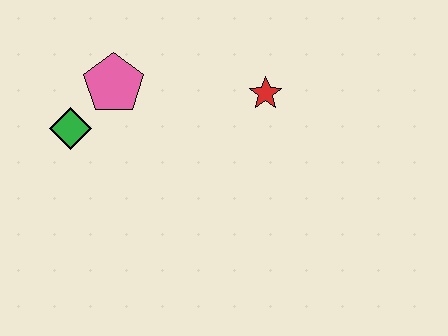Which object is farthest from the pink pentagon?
The red star is farthest from the pink pentagon.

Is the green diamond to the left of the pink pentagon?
Yes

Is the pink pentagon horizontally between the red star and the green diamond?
Yes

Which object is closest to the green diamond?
The pink pentagon is closest to the green diamond.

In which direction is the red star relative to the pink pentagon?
The red star is to the right of the pink pentagon.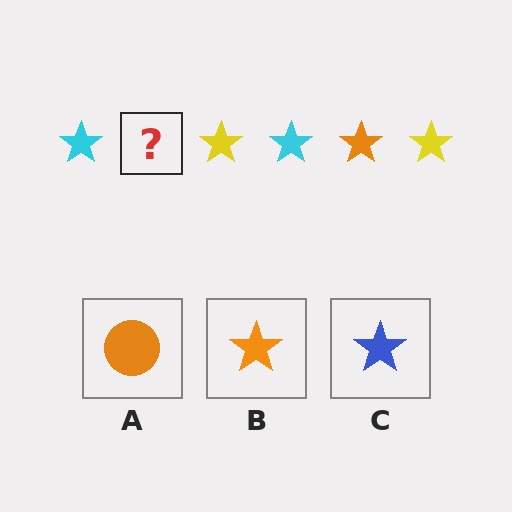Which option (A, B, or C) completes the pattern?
B.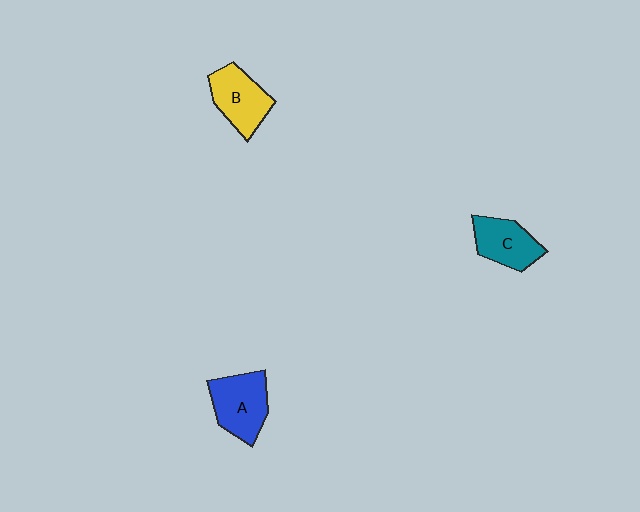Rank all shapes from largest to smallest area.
From largest to smallest: A (blue), B (yellow), C (teal).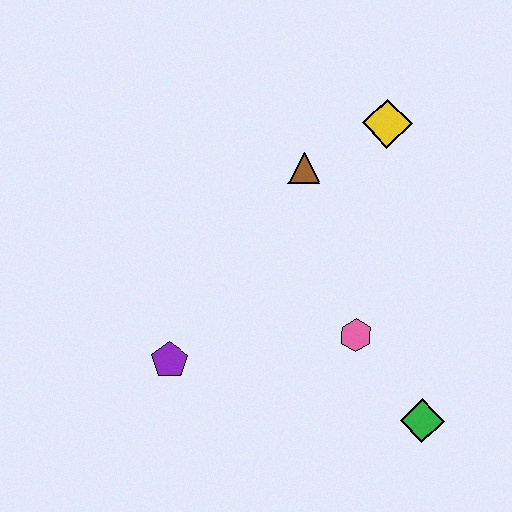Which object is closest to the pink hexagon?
The green diamond is closest to the pink hexagon.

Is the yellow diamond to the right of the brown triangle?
Yes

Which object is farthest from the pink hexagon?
The yellow diamond is farthest from the pink hexagon.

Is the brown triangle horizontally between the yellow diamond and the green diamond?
No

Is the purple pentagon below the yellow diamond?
Yes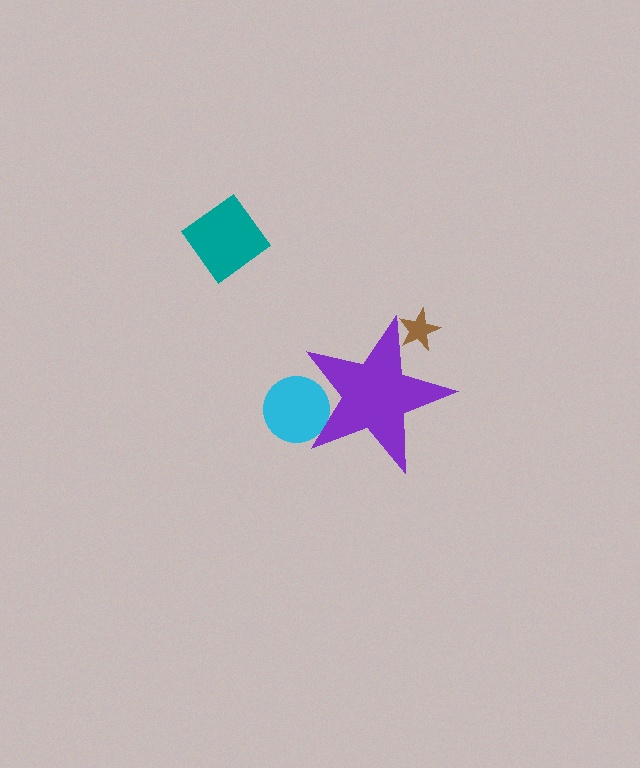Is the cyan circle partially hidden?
Yes, the cyan circle is partially hidden behind the purple star.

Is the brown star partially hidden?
Yes, the brown star is partially hidden behind the purple star.